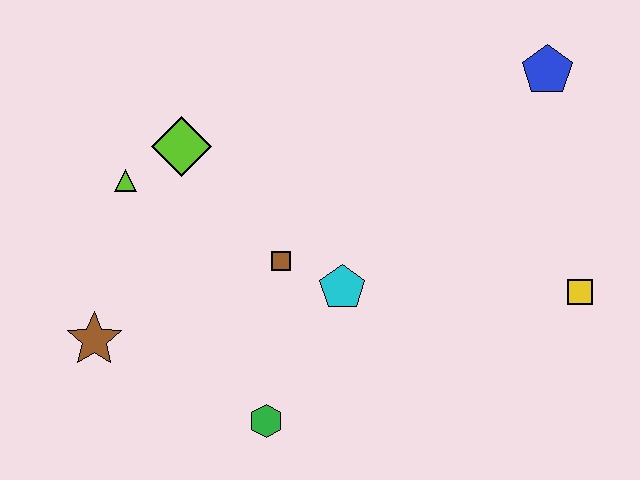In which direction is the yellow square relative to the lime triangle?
The yellow square is to the right of the lime triangle.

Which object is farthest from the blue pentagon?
The brown star is farthest from the blue pentagon.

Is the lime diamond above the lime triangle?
Yes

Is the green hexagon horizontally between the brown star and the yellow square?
Yes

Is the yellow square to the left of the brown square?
No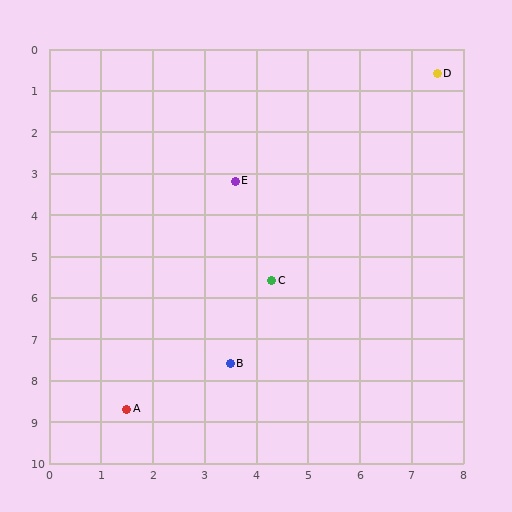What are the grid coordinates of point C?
Point C is at approximately (4.3, 5.6).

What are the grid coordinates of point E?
Point E is at approximately (3.6, 3.2).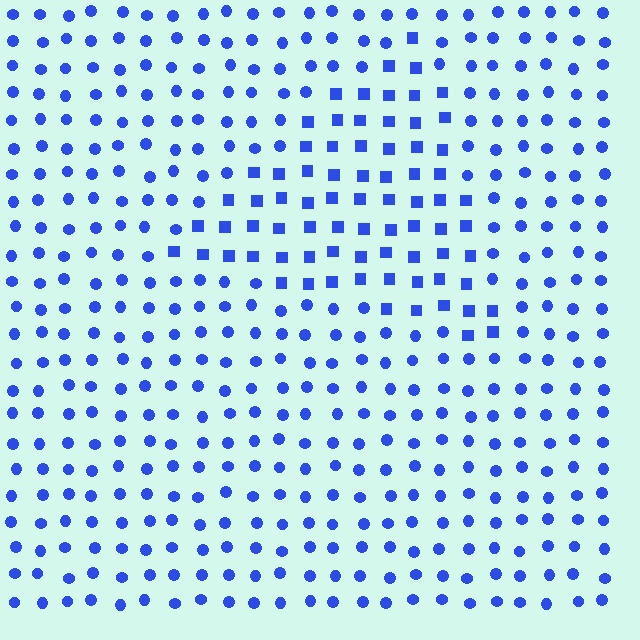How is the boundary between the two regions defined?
The boundary is defined by a change in element shape: squares inside vs. circles outside. All elements share the same color and spacing.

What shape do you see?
I see a triangle.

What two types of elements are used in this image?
The image uses squares inside the triangle region and circles outside it.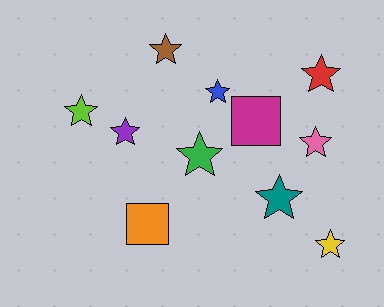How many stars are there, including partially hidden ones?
There are 9 stars.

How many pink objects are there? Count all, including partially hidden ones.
There is 1 pink object.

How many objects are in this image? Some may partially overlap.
There are 11 objects.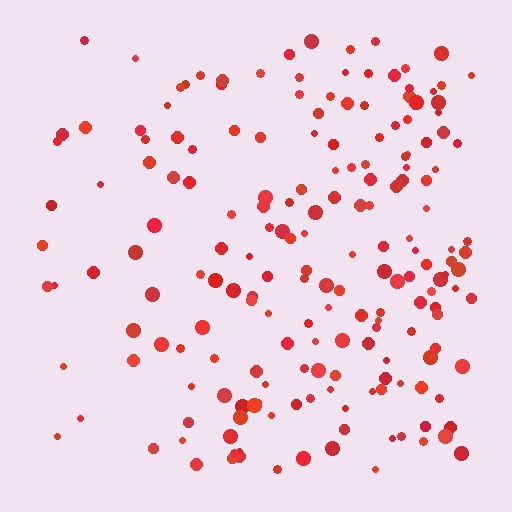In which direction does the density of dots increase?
From left to right, with the right side densest.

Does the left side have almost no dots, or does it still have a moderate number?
Still a moderate number, just noticeably fewer than the right.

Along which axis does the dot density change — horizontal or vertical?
Horizontal.